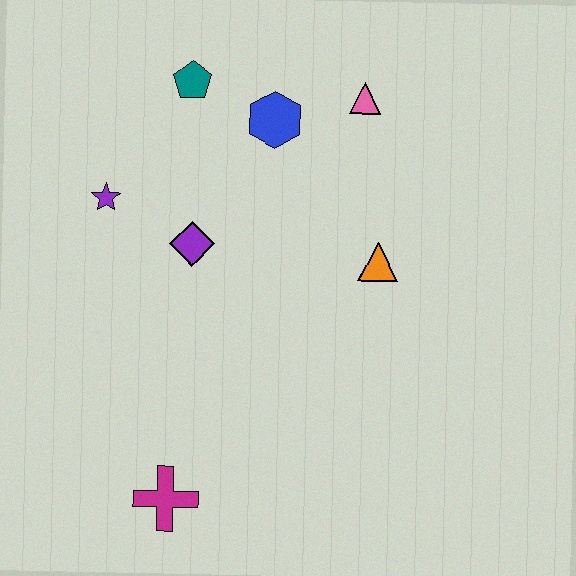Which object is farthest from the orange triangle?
The magenta cross is farthest from the orange triangle.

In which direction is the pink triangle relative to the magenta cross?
The pink triangle is above the magenta cross.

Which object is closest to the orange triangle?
The pink triangle is closest to the orange triangle.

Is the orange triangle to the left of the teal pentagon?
No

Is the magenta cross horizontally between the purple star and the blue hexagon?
Yes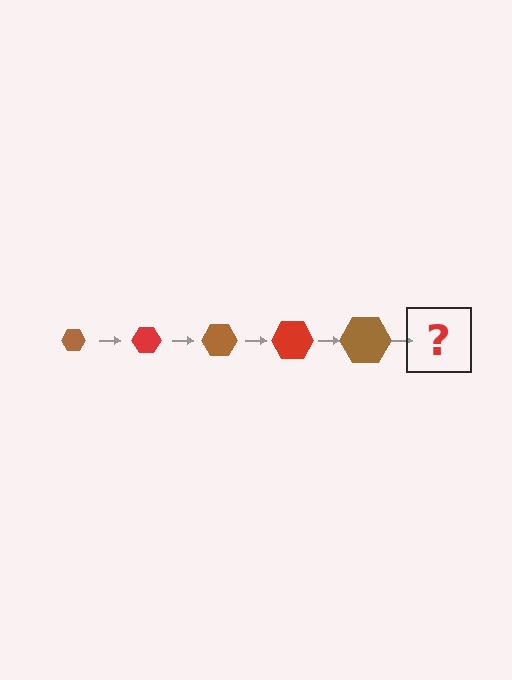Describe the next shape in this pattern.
It should be a red hexagon, larger than the previous one.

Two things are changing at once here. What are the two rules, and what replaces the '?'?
The two rules are that the hexagon grows larger each step and the color cycles through brown and red. The '?' should be a red hexagon, larger than the previous one.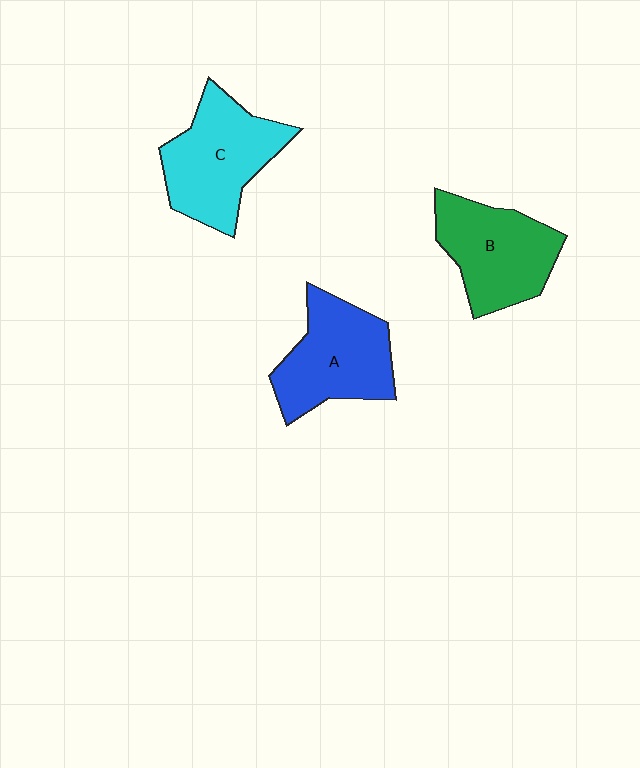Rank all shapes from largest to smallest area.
From largest to smallest: C (cyan), A (blue), B (green).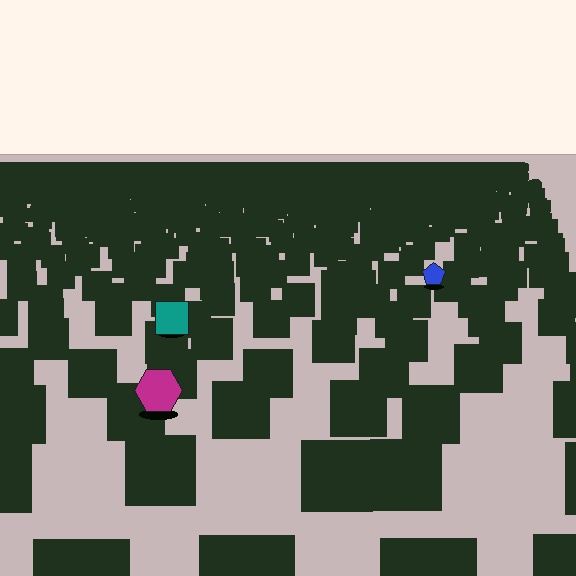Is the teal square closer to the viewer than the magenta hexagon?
No. The magenta hexagon is closer — you can tell from the texture gradient: the ground texture is coarser near it.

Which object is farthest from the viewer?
The blue pentagon is farthest from the viewer. It appears smaller and the ground texture around it is denser.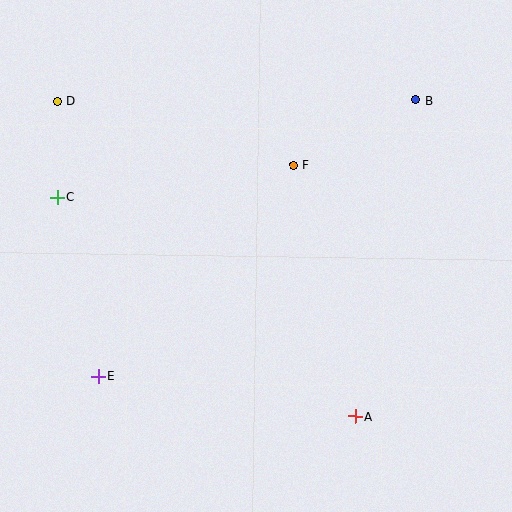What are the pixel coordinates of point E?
Point E is at (99, 376).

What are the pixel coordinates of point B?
Point B is at (416, 100).